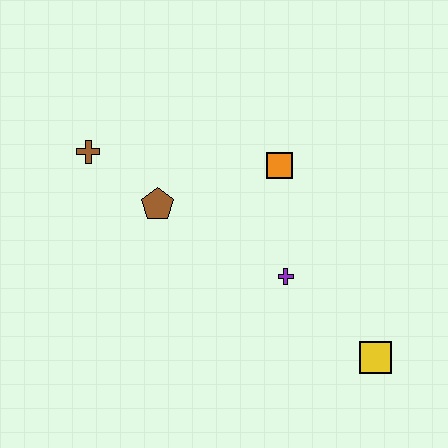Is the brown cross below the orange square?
No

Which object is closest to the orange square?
The purple cross is closest to the orange square.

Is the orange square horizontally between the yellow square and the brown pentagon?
Yes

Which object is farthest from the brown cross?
The yellow square is farthest from the brown cross.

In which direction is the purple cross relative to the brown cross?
The purple cross is to the right of the brown cross.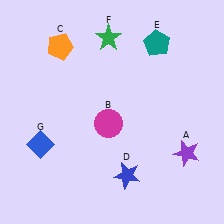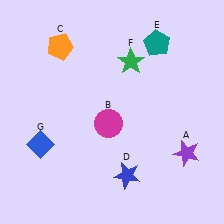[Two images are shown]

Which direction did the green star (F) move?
The green star (F) moved down.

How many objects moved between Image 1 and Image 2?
1 object moved between the two images.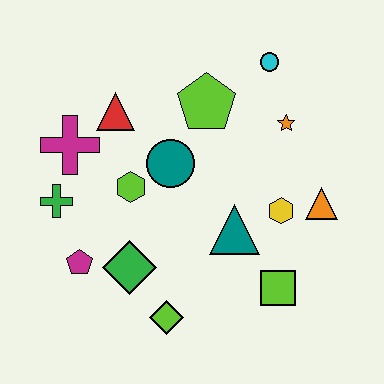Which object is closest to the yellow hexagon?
The orange triangle is closest to the yellow hexagon.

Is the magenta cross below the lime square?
No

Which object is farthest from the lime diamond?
The cyan circle is farthest from the lime diamond.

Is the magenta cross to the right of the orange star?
No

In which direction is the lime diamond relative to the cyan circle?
The lime diamond is below the cyan circle.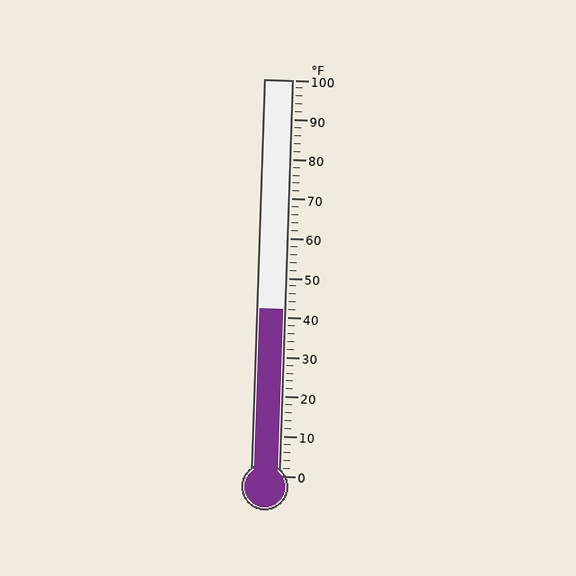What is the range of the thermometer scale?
The thermometer scale ranges from 0°F to 100°F.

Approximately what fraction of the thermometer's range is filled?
The thermometer is filled to approximately 40% of its range.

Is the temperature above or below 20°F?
The temperature is above 20°F.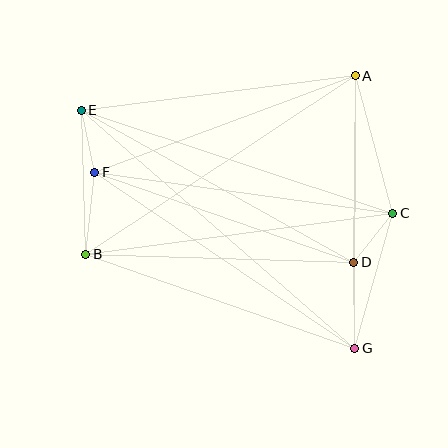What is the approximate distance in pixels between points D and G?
The distance between D and G is approximately 86 pixels.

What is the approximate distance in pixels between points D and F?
The distance between D and F is approximately 274 pixels.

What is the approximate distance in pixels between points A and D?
The distance between A and D is approximately 186 pixels.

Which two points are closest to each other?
Points C and D are closest to each other.